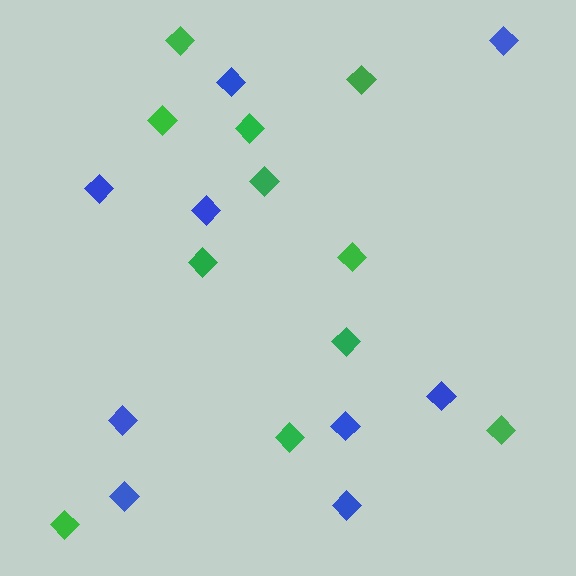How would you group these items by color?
There are 2 groups: one group of green diamonds (11) and one group of blue diamonds (9).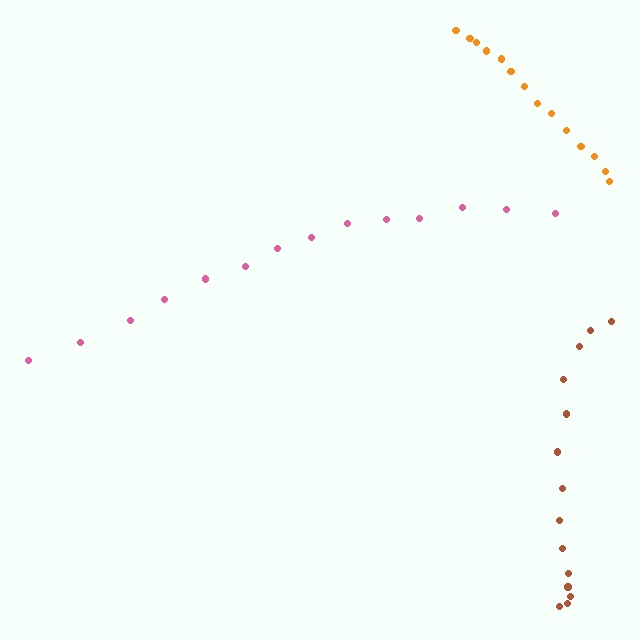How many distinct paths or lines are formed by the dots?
There are 3 distinct paths.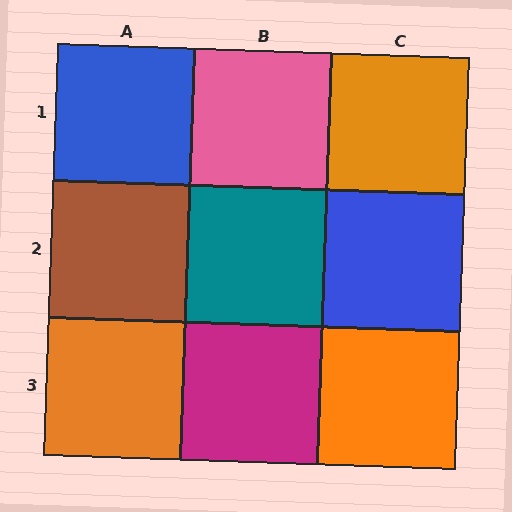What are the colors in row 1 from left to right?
Blue, pink, orange.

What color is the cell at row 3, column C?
Orange.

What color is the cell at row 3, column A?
Orange.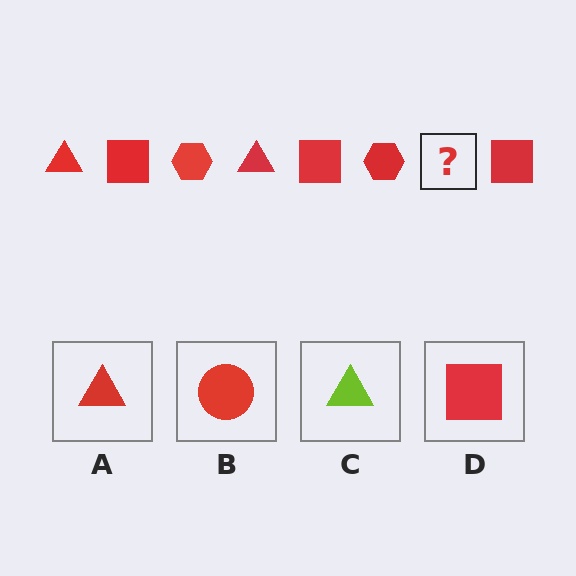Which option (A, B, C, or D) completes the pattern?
A.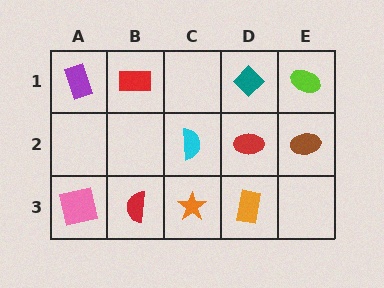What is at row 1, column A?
A purple rectangle.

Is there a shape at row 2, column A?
No, that cell is empty.